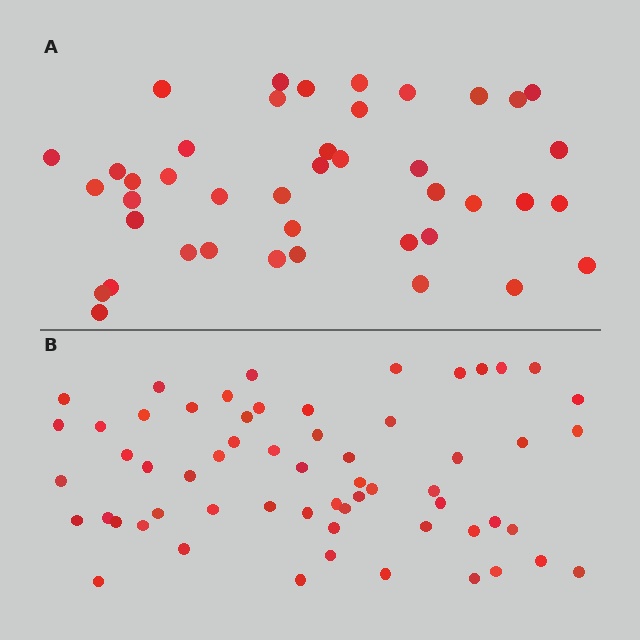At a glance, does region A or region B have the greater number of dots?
Region B (the bottom region) has more dots.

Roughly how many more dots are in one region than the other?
Region B has approximately 20 more dots than region A.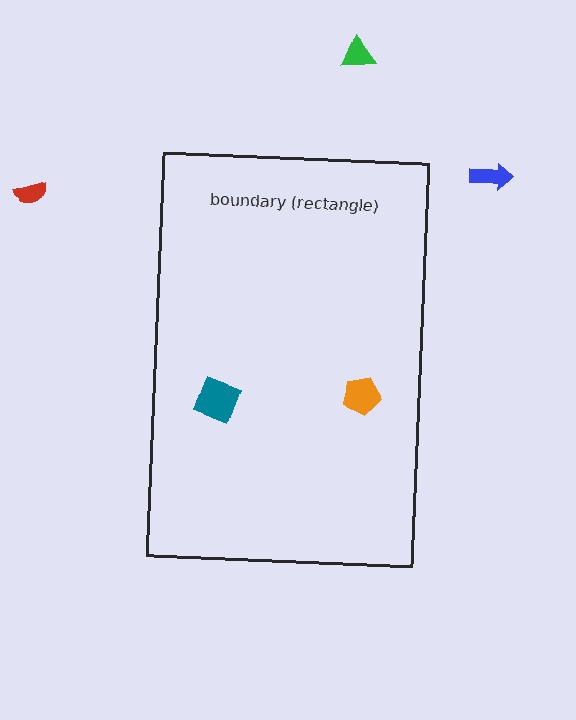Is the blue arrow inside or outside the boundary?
Outside.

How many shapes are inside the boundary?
2 inside, 3 outside.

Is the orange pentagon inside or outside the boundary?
Inside.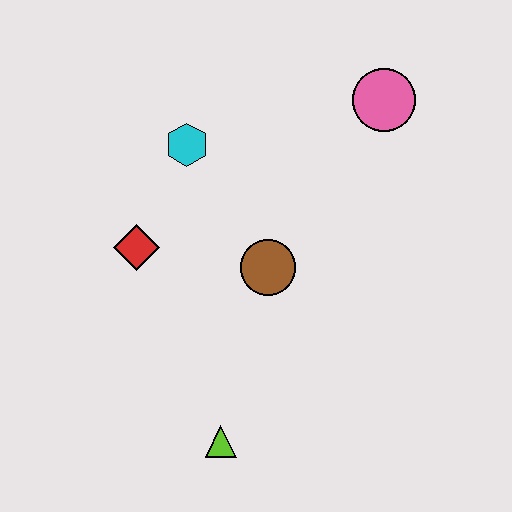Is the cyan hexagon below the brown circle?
No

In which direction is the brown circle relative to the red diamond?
The brown circle is to the right of the red diamond.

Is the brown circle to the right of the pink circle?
No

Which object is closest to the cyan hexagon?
The red diamond is closest to the cyan hexagon.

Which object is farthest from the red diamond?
The pink circle is farthest from the red diamond.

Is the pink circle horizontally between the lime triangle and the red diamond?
No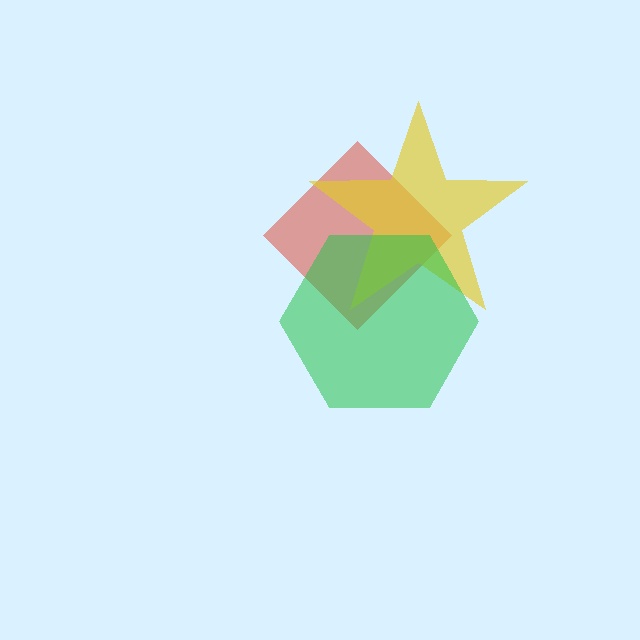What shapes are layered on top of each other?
The layered shapes are: a red diamond, a yellow star, a green hexagon.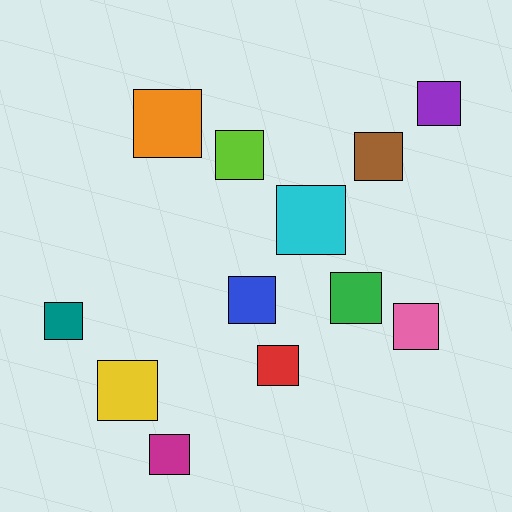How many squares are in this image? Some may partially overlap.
There are 12 squares.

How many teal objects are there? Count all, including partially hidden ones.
There is 1 teal object.